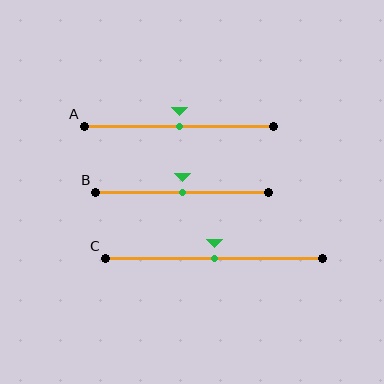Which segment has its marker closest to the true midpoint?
Segment A has its marker closest to the true midpoint.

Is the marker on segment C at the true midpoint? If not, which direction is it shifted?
Yes, the marker on segment C is at the true midpoint.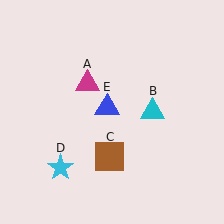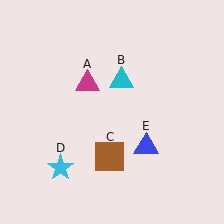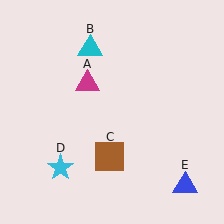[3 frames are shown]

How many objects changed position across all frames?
2 objects changed position: cyan triangle (object B), blue triangle (object E).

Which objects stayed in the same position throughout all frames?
Magenta triangle (object A) and brown square (object C) and cyan star (object D) remained stationary.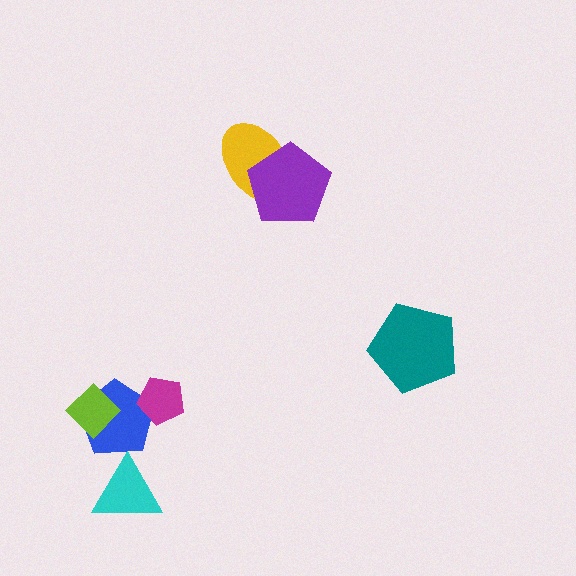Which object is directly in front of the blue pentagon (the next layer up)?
The magenta pentagon is directly in front of the blue pentagon.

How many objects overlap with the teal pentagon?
0 objects overlap with the teal pentagon.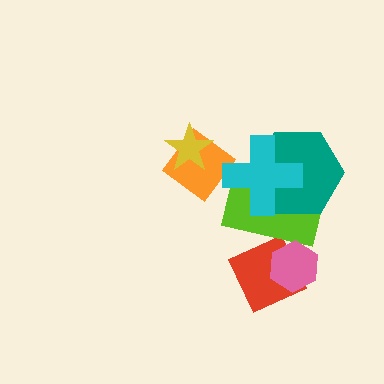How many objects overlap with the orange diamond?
2 objects overlap with the orange diamond.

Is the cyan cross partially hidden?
No, no other shape covers it.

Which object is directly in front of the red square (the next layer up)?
The lime rectangle is directly in front of the red square.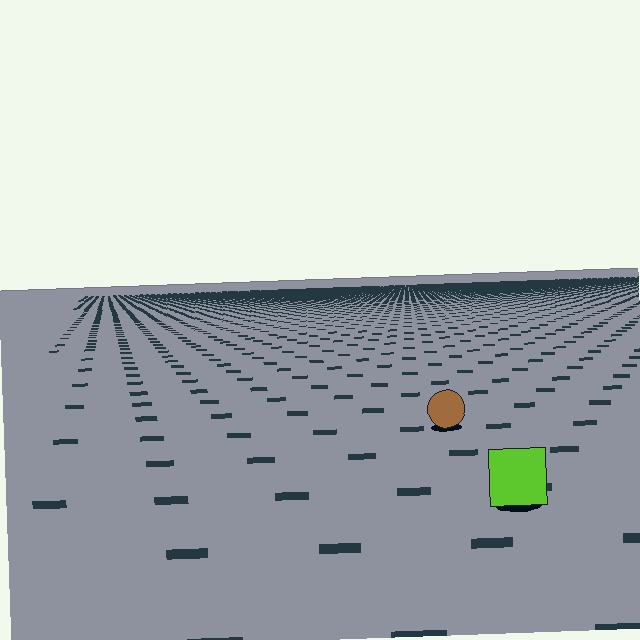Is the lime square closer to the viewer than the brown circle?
Yes. The lime square is closer — you can tell from the texture gradient: the ground texture is coarser near it.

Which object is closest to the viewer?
The lime square is closest. The texture marks near it are larger and more spread out.